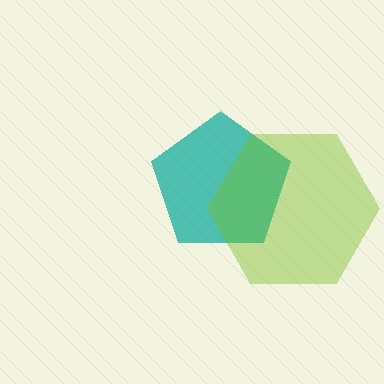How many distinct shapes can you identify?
There are 2 distinct shapes: a teal pentagon, a lime hexagon.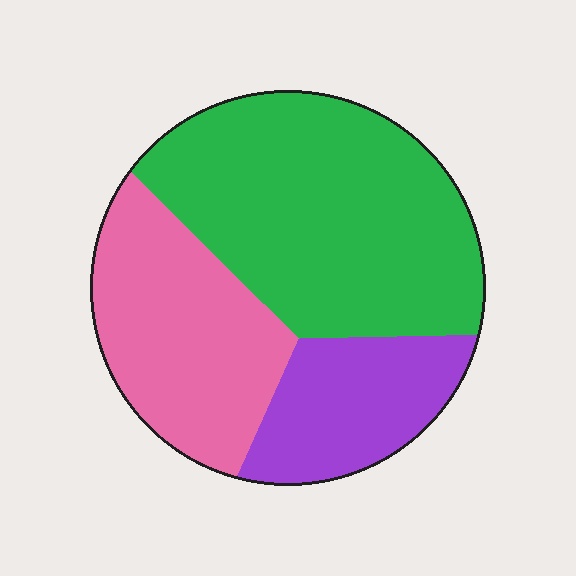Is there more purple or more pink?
Pink.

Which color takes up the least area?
Purple, at roughly 20%.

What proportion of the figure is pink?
Pink covers about 30% of the figure.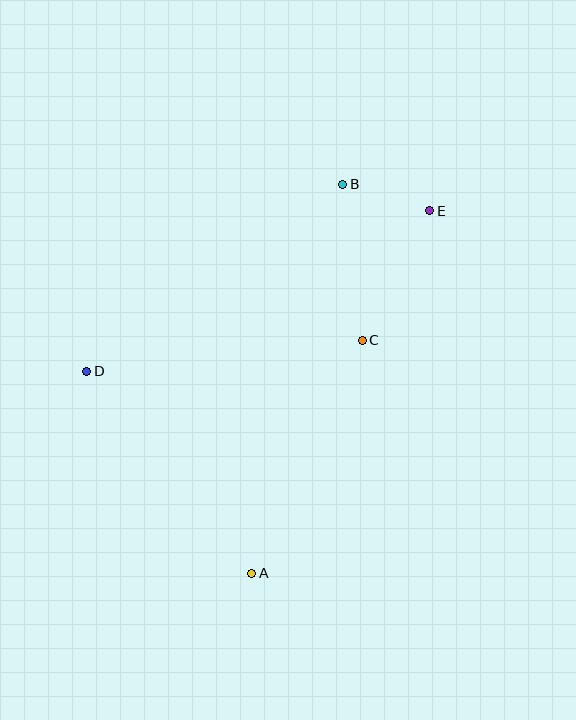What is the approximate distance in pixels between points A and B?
The distance between A and B is approximately 399 pixels.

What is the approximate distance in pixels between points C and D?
The distance between C and D is approximately 278 pixels.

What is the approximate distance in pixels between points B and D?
The distance between B and D is approximately 317 pixels.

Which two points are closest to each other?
Points B and E are closest to each other.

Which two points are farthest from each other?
Points A and E are farthest from each other.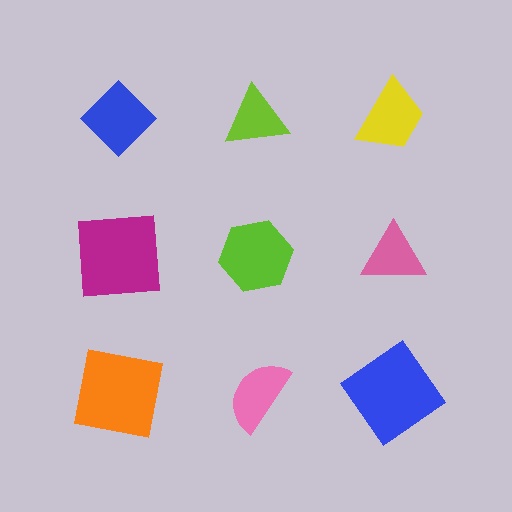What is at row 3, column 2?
A pink semicircle.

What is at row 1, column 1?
A blue diamond.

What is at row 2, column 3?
A pink triangle.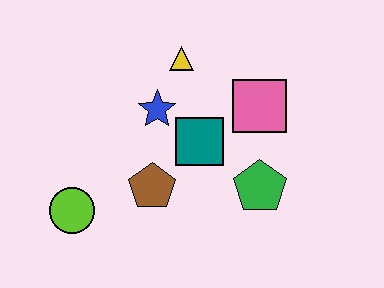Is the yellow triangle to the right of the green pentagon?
No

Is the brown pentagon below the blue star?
Yes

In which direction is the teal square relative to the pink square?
The teal square is to the left of the pink square.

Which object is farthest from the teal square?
The lime circle is farthest from the teal square.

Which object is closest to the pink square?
The teal square is closest to the pink square.